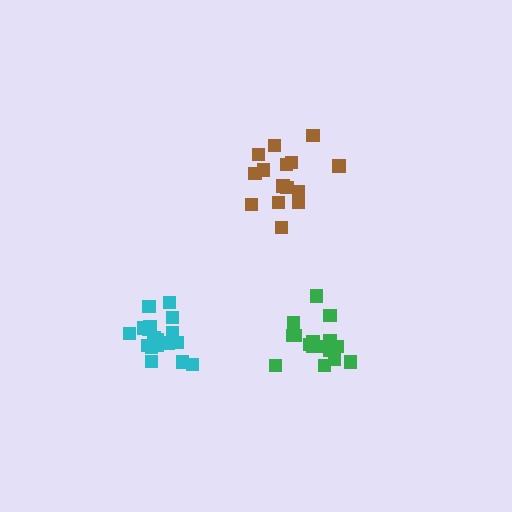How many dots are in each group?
Group 1: 18 dots, Group 2: 16 dots, Group 3: 16 dots (50 total).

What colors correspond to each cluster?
The clusters are colored: cyan, brown, green.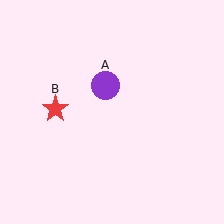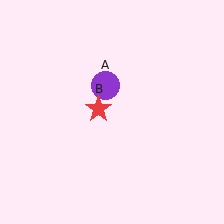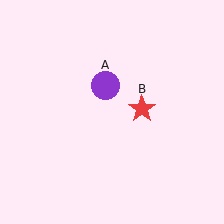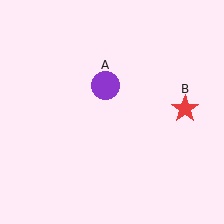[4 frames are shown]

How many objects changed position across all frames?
1 object changed position: red star (object B).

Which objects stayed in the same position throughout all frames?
Purple circle (object A) remained stationary.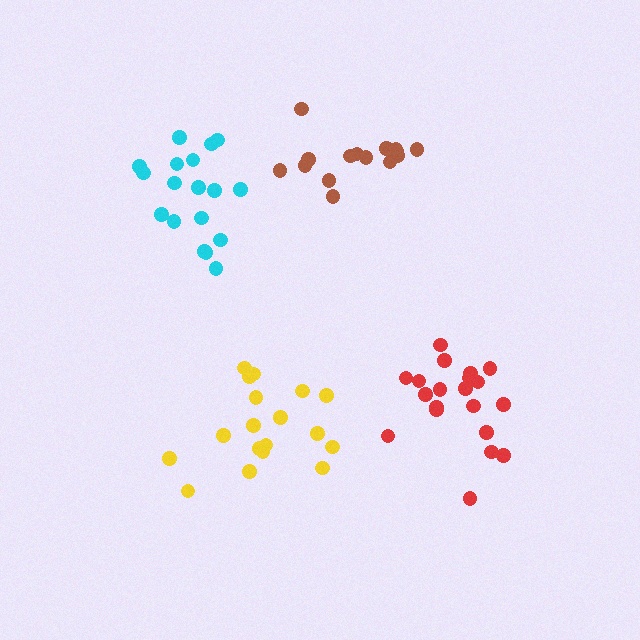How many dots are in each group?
Group 1: 20 dots, Group 2: 18 dots, Group 3: 15 dots, Group 4: 18 dots (71 total).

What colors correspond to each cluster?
The clusters are colored: red, yellow, brown, cyan.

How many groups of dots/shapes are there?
There are 4 groups.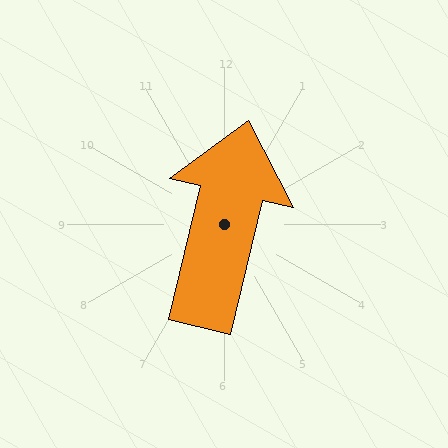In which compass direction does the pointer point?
North.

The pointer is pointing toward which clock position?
Roughly 12 o'clock.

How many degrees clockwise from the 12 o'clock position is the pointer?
Approximately 13 degrees.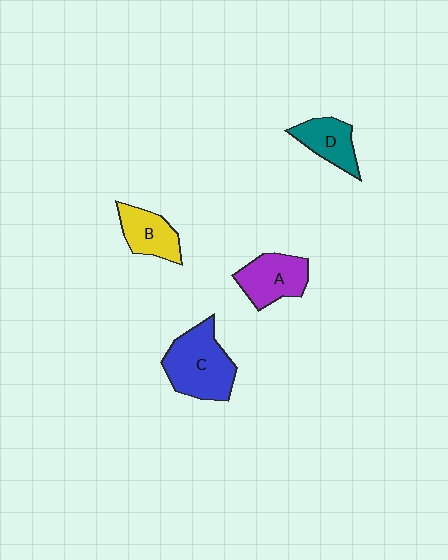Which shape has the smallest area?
Shape D (teal).